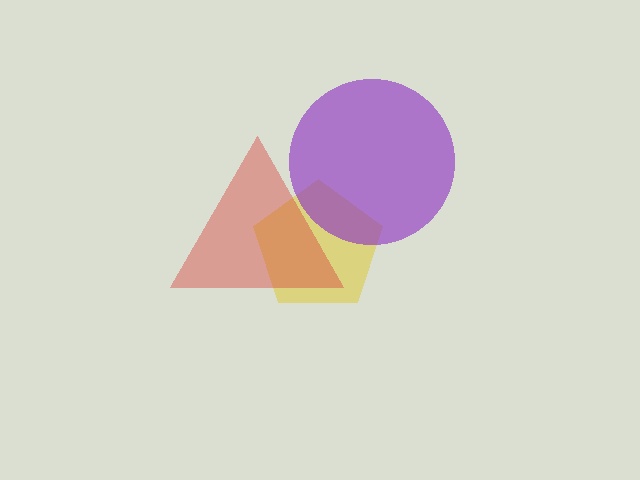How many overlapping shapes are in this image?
There are 3 overlapping shapes in the image.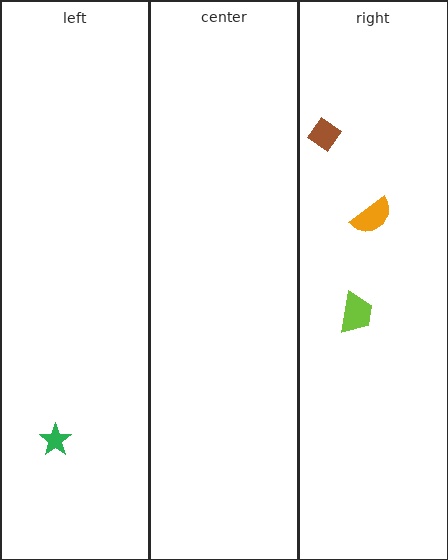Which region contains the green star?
The left region.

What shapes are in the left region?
The green star.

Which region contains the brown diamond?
The right region.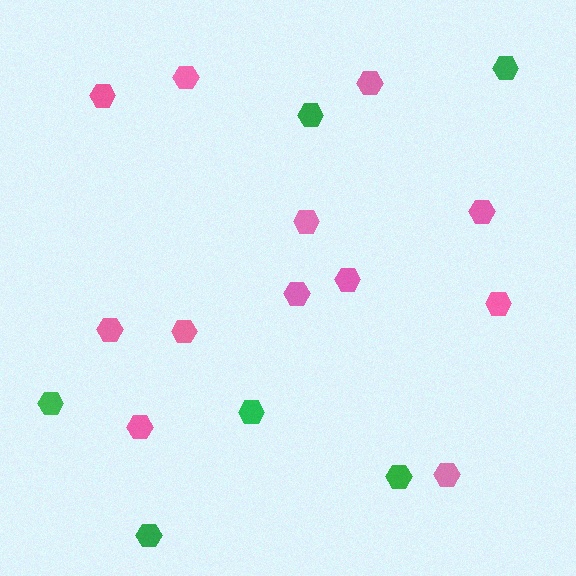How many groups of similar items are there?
There are 2 groups: one group of pink hexagons (12) and one group of green hexagons (6).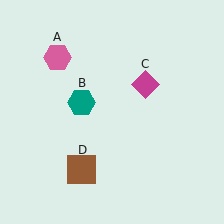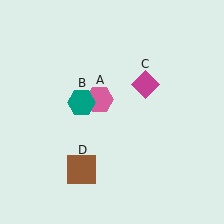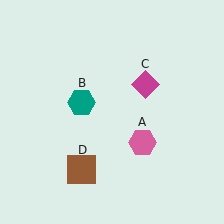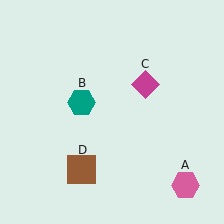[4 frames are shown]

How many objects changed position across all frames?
1 object changed position: pink hexagon (object A).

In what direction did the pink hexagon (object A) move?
The pink hexagon (object A) moved down and to the right.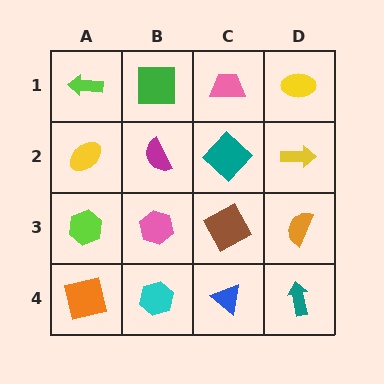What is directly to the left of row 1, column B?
A lime arrow.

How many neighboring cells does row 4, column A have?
2.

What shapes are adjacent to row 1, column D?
A yellow arrow (row 2, column D), a pink trapezoid (row 1, column C).